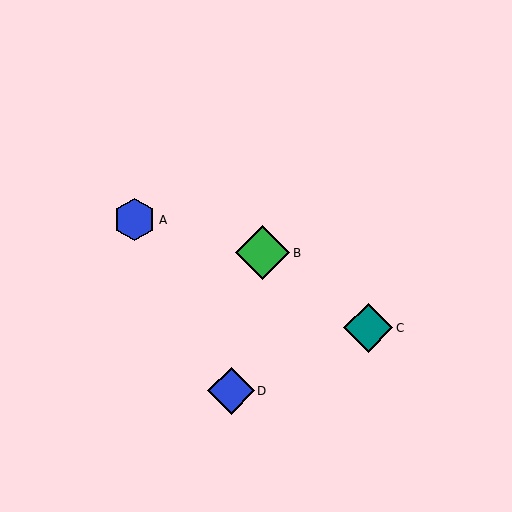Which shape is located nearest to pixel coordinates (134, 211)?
The blue hexagon (labeled A) at (135, 220) is nearest to that location.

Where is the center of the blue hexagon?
The center of the blue hexagon is at (135, 220).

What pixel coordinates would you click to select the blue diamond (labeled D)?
Click at (231, 391) to select the blue diamond D.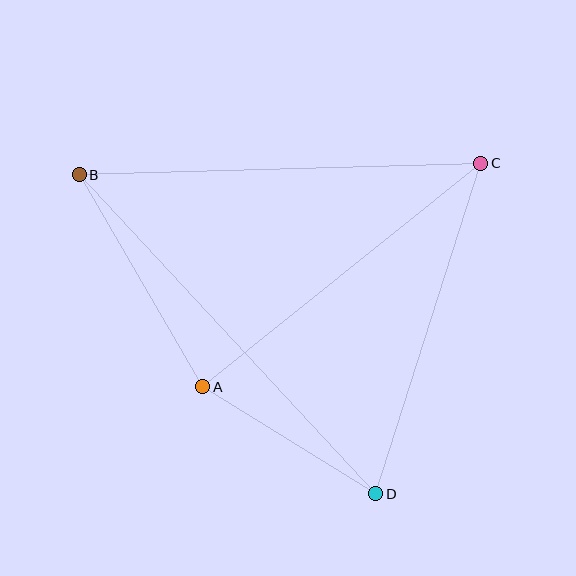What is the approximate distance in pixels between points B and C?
The distance between B and C is approximately 402 pixels.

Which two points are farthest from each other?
Points B and D are farthest from each other.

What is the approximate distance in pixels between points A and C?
The distance between A and C is approximately 357 pixels.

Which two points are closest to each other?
Points A and D are closest to each other.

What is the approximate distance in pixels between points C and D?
The distance between C and D is approximately 347 pixels.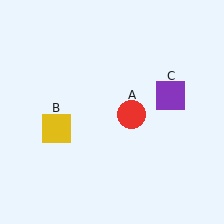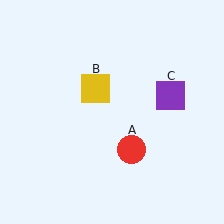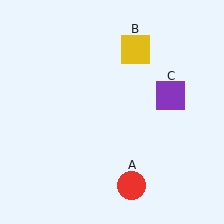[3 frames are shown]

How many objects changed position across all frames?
2 objects changed position: red circle (object A), yellow square (object B).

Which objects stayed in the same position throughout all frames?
Purple square (object C) remained stationary.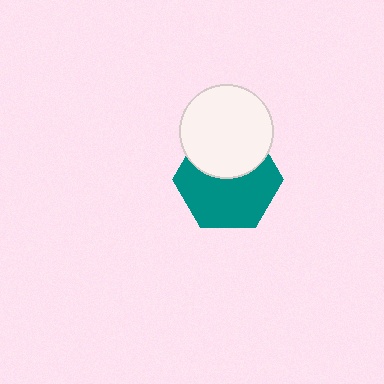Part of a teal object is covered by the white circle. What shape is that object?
It is a hexagon.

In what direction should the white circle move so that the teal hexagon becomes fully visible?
The white circle should move up. That is the shortest direction to clear the overlap and leave the teal hexagon fully visible.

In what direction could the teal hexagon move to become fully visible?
The teal hexagon could move down. That would shift it out from behind the white circle entirely.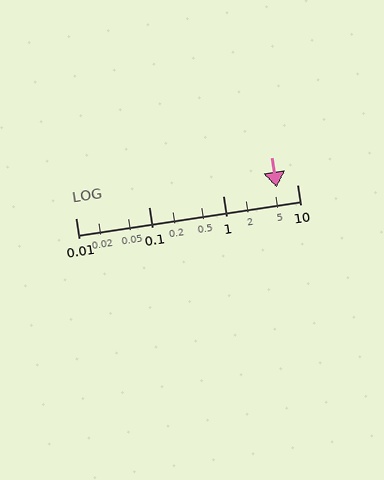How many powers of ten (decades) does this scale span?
The scale spans 3 decades, from 0.01 to 10.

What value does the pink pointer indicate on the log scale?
The pointer indicates approximately 5.3.